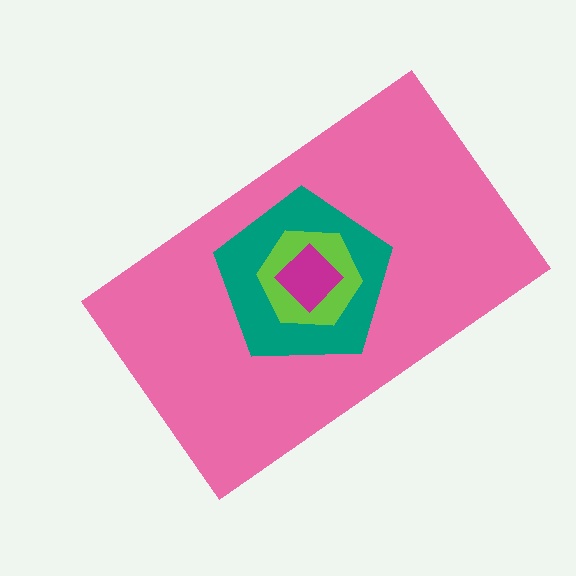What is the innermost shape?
The magenta diamond.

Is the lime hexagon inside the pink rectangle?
Yes.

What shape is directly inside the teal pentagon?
The lime hexagon.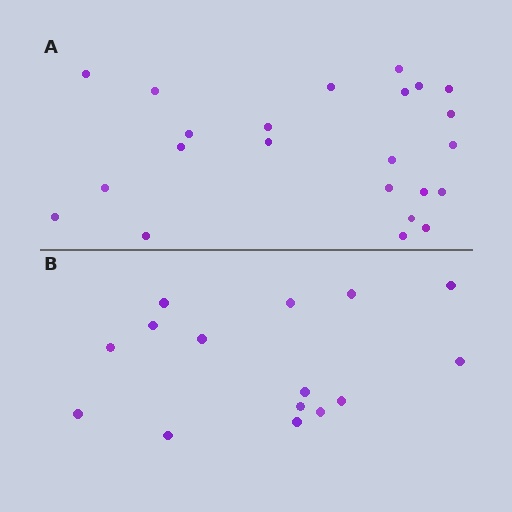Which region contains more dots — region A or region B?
Region A (the top region) has more dots.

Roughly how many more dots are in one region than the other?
Region A has roughly 8 or so more dots than region B.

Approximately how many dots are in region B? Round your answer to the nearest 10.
About 20 dots. (The exact count is 15, which rounds to 20.)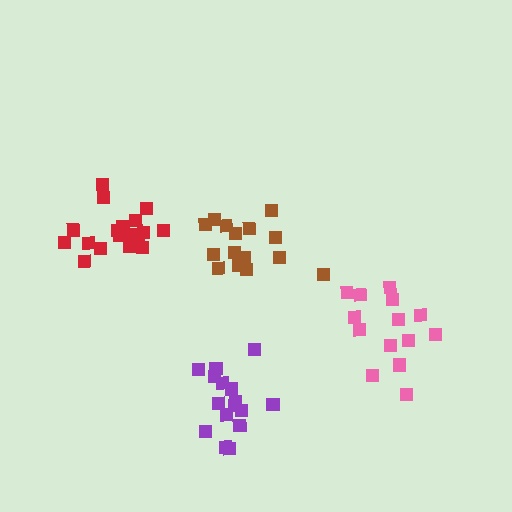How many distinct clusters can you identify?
There are 4 distinct clusters.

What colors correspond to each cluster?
The clusters are colored: purple, red, pink, brown.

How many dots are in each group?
Group 1: 16 dots, Group 2: 18 dots, Group 3: 14 dots, Group 4: 15 dots (63 total).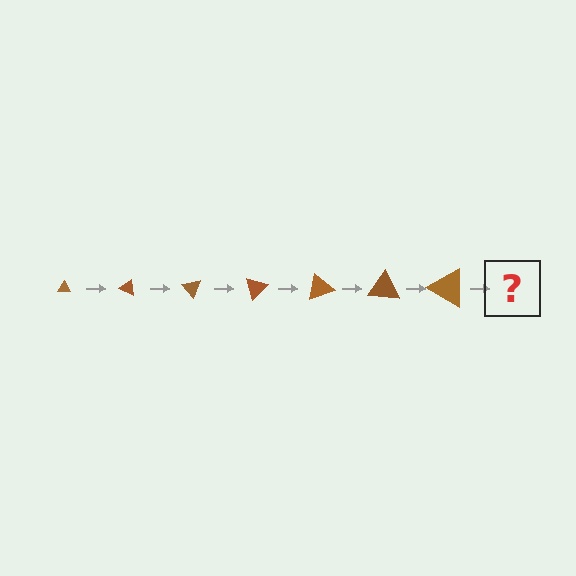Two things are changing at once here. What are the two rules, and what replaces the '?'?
The two rules are that the triangle grows larger each step and it rotates 25 degrees each step. The '?' should be a triangle, larger than the previous one and rotated 175 degrees from the start.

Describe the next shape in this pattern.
It should be a triangle, larger than the previous one and rotated 175 degrees from the start.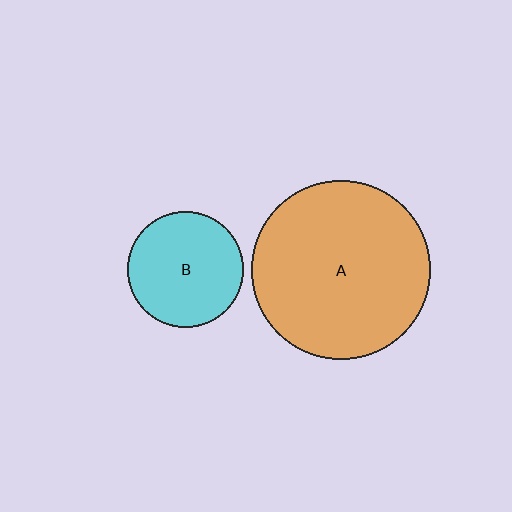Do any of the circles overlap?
No, none of the circles overlap.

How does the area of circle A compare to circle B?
Approximately 2.4 times.